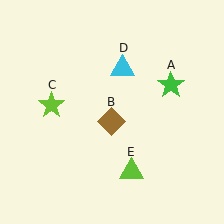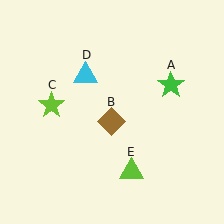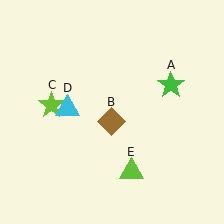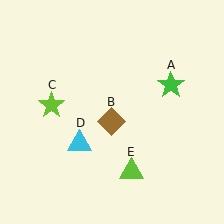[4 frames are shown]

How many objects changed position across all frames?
1 object changed position: cyan triangle (object D).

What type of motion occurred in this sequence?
The cyan triangle (object D) rotated counterclockwise around the center of the scene.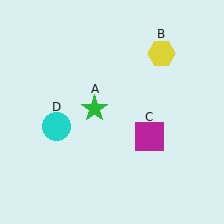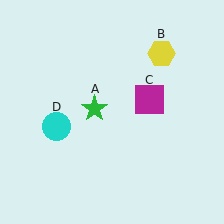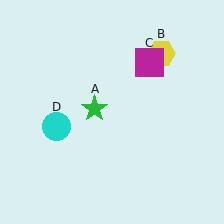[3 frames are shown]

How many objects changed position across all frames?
1 object changed position: magenta square (object C).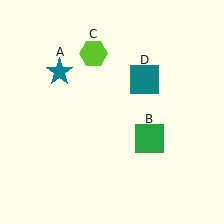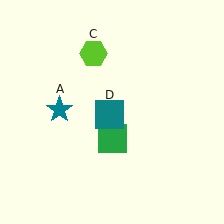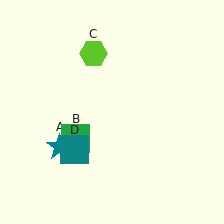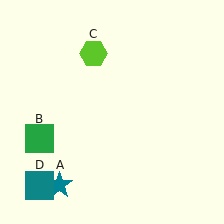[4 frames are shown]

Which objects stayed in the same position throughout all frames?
Lime hexagon (object C) remained stationary.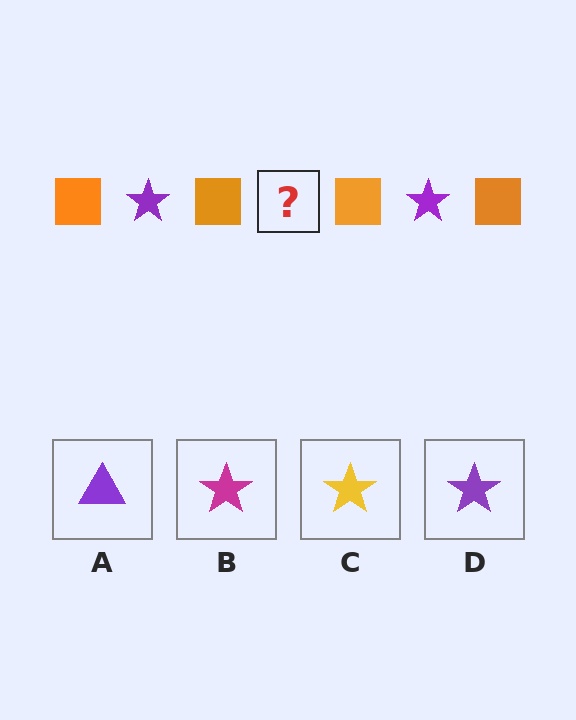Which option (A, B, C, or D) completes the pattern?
D.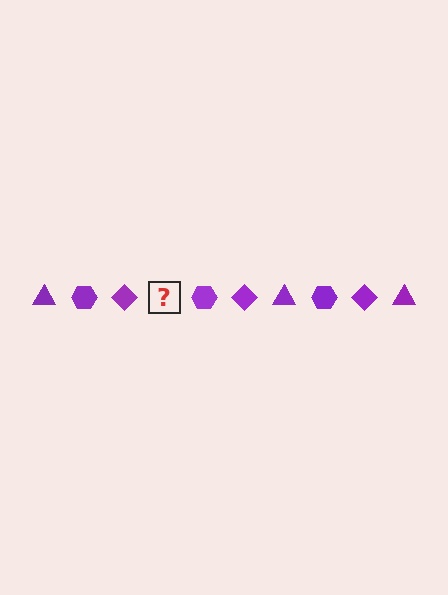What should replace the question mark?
The question mark should be replaced with a purple triangle.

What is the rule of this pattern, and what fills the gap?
The rule is that the pattern cycles through triangle, hexagon, diamond shapes in purple. The gap should be filled with a purple triangle.